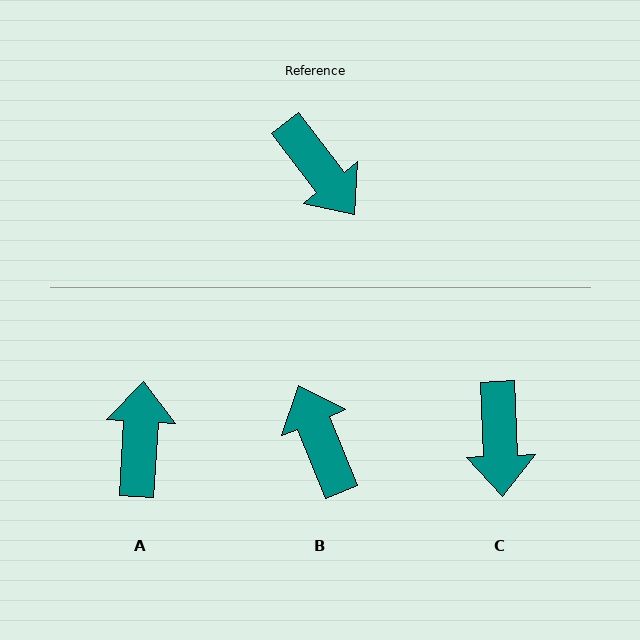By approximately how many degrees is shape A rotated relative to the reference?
Approximately 139 degrees counter-clockwise.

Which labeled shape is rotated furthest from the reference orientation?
B, about 165 degrees away.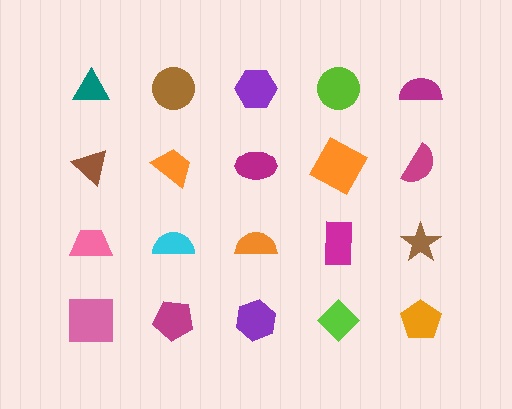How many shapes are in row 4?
5 shapes.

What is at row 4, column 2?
A magenta pentagon.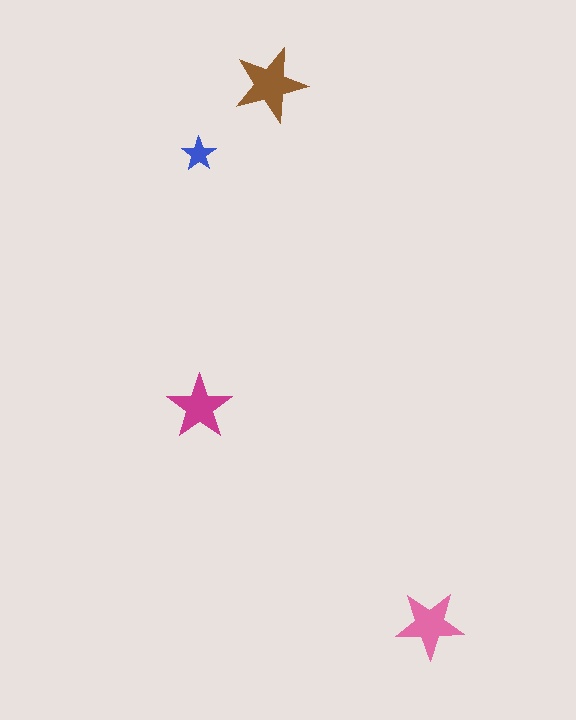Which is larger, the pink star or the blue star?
The pink one.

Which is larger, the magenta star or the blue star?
The magenta one.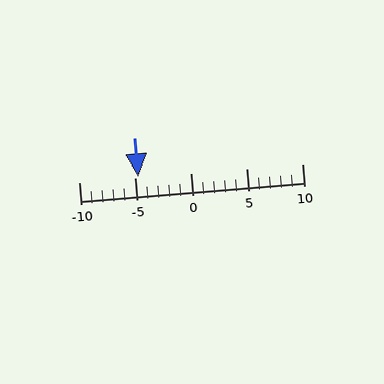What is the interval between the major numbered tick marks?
The major tick marks are spaced 5 units apart.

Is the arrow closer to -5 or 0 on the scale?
The arrow is closer to -5.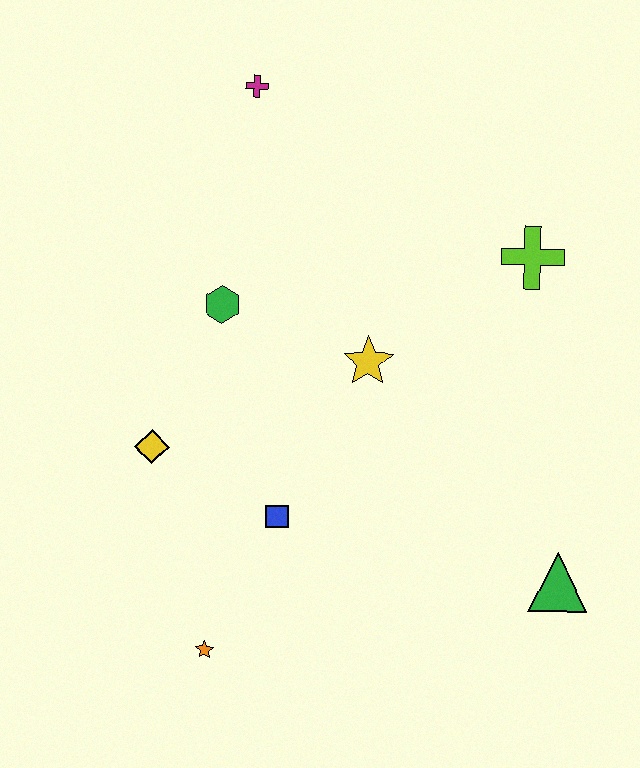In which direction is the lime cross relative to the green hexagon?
The lime cross is to the right of the green hexagon.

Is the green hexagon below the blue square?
No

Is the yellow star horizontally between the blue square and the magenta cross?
No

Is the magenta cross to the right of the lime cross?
No